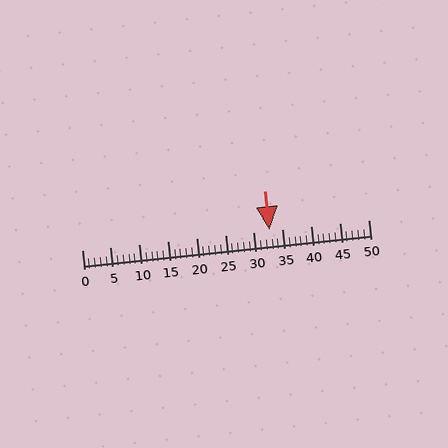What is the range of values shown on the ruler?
The ruler shows values from 0 to 50.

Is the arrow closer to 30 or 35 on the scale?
The arrow is closer to 35.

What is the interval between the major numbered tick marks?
The major tick marks are spaced 5 units apart.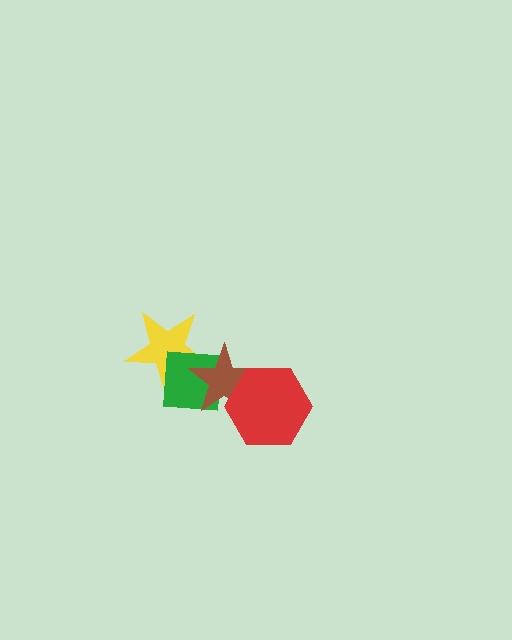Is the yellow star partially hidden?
Yes, it is partially covered by another shape.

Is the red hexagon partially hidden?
No, no other shape covers it.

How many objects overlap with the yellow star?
2 objects overlap with the yellow star.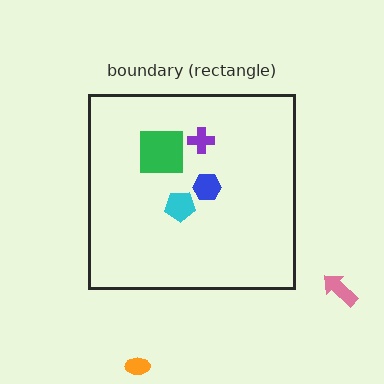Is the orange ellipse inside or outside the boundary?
Outside.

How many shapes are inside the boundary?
4 inside, 2 outside.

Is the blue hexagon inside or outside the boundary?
Inside.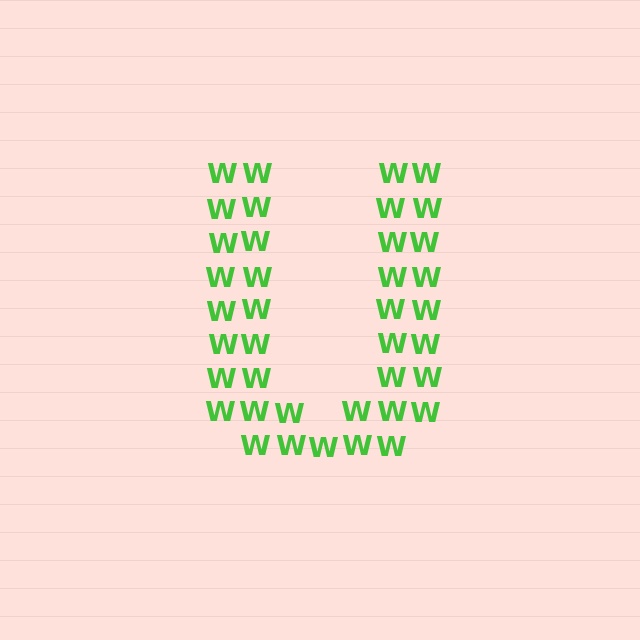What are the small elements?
The small elements are letter W's.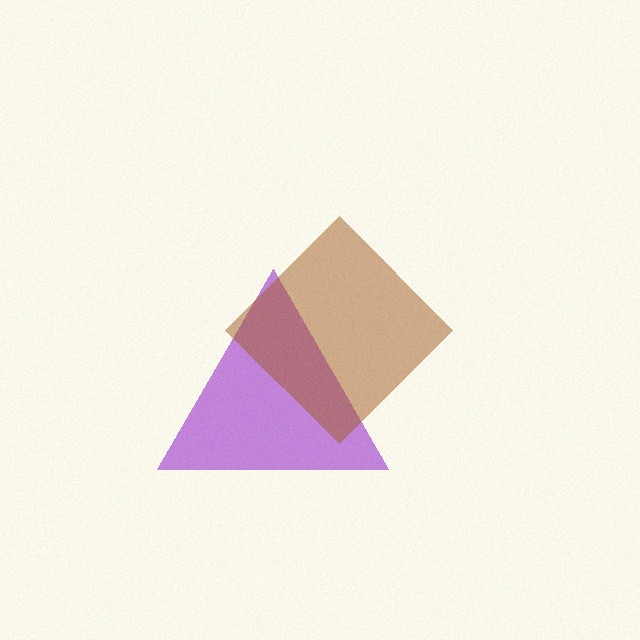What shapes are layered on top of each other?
The layered shapes are: a purple triangle, a brown diamond.